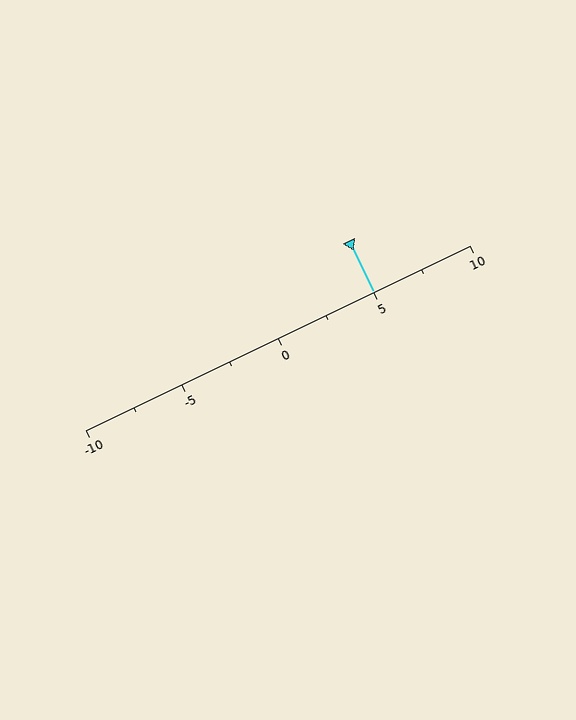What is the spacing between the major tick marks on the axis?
The major ticks are spaced 5 apart.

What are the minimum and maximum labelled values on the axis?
The axis runs from -10 to 10.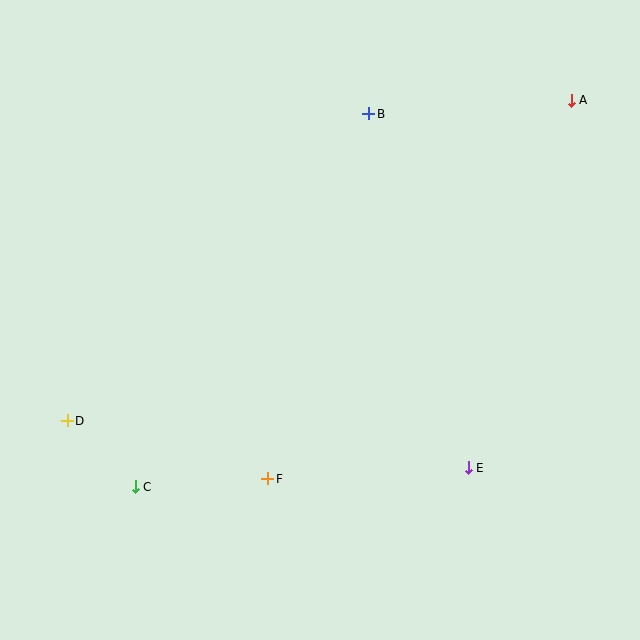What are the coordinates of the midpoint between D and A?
The midpoint between D and A is at (319, 261).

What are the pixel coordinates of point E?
Point E is at (468, 468).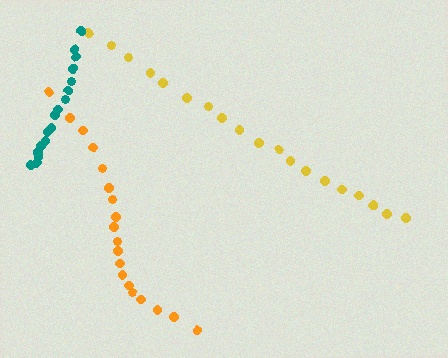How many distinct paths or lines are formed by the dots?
There are 3 distinct paths.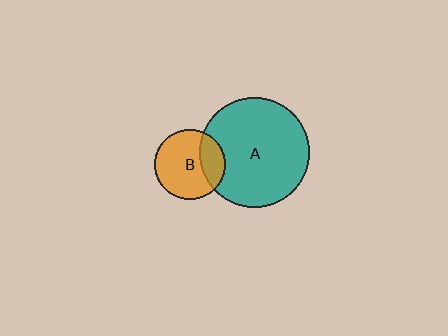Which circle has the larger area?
Circle A (teal).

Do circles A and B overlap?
Yes.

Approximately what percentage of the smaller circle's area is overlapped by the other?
Approximately 25%.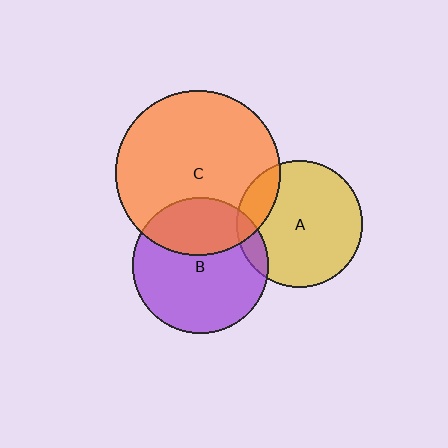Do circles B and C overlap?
Yes.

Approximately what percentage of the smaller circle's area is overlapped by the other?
Approximately 30%.